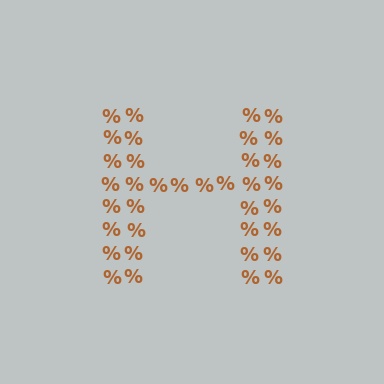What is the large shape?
The large shape is the letter H.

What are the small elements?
The small elements are percent signs.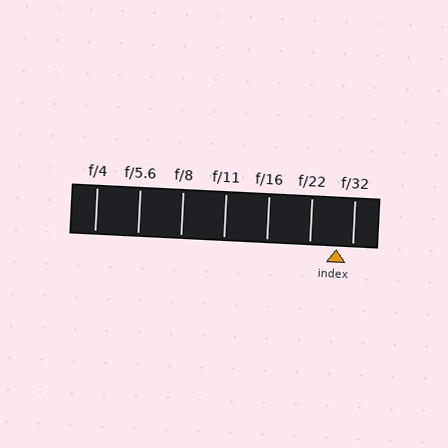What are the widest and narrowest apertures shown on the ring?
The widest aperture shown is f/4 and the narrowest is f/32.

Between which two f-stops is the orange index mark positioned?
The index mark is between f/22 and f/32.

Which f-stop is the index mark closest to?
The index mark is closest to f/32.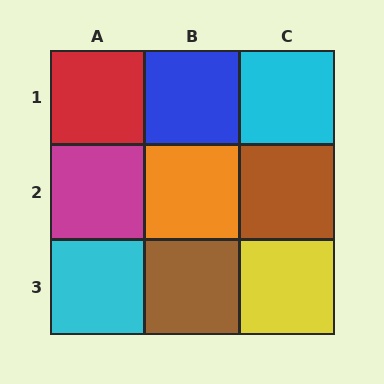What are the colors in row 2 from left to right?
Magenta, orange, brown.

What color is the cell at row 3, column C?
Yellow.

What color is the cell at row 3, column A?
Cyan.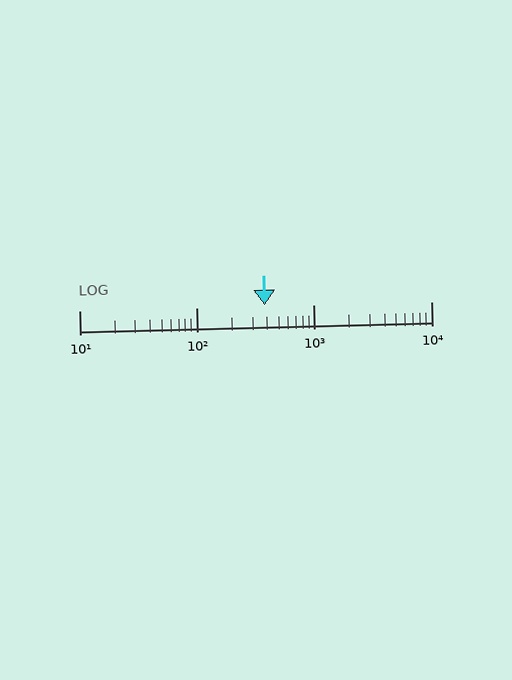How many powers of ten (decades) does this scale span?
The scale spans 3 decades, from 10 to 10000.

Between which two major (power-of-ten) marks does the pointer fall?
The pointer is between 100 and 1000.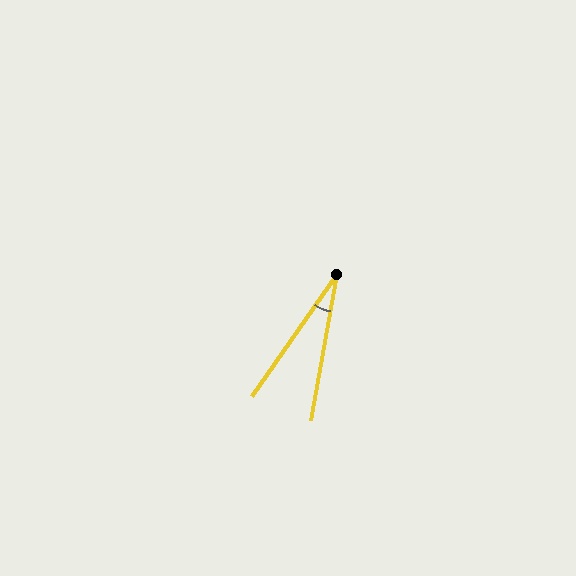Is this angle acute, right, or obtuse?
It is acute.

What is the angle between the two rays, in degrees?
Approximately 25 degrees.